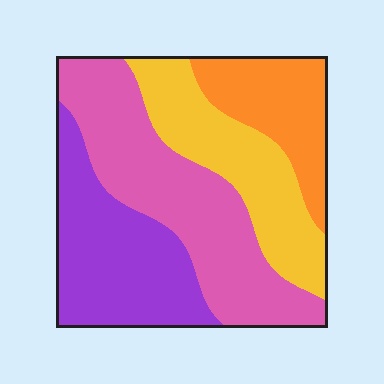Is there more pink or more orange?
Pink.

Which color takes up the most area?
Pink, at roughly 35%.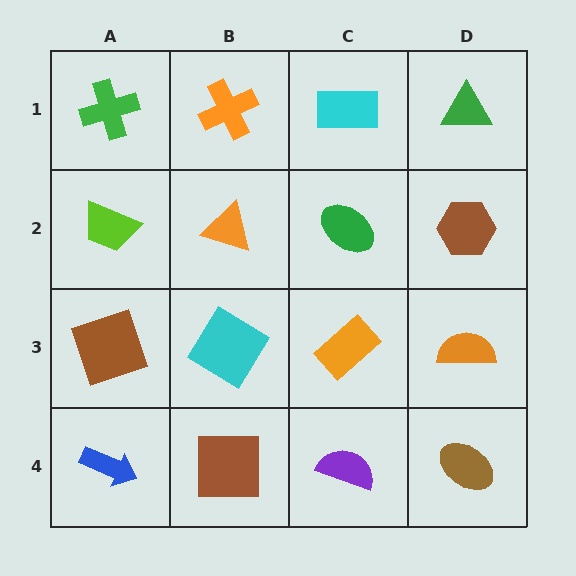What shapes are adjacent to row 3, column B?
An orange triangle (row 2, column B), a brown square (row 4, column B), a brown square (row 3, column A), an orange rectangle (row 3, column C).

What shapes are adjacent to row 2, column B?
An orange cross (row 1, column B), a cyan diamond (row 3, column B), a lime trapezoid (row 2, column A), a green ellipse (row 2, column C).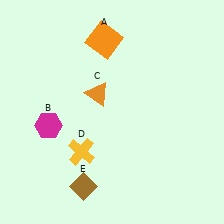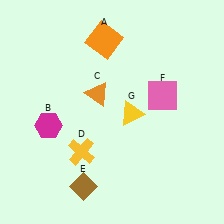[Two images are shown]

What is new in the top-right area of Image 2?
A pink square (F) was added in the top-right area of Image 2.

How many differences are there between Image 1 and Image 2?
There are 2 differences between the two images.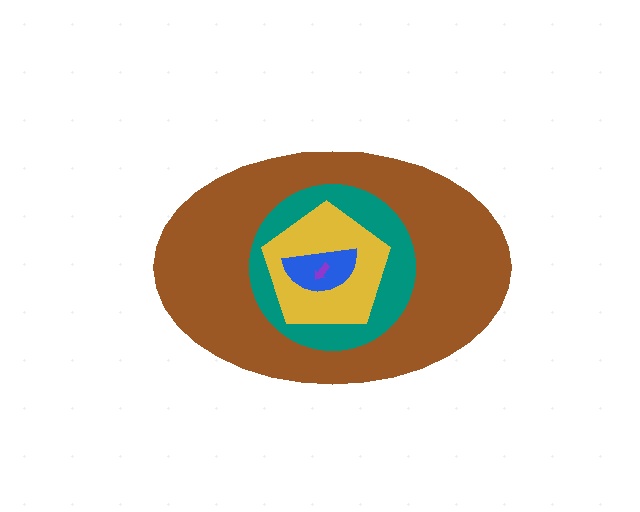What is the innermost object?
The purple arrow.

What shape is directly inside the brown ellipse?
The teal circle.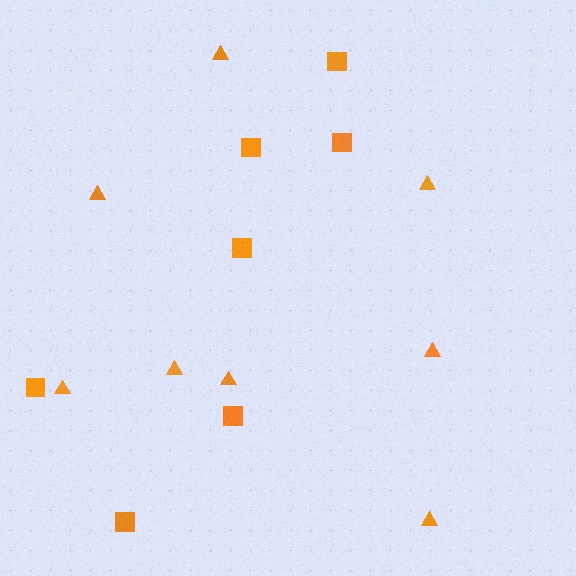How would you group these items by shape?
There are 2 groups: one group of squares (7) and one group of triangles (8).